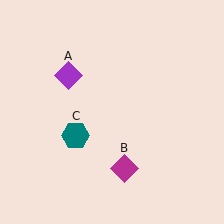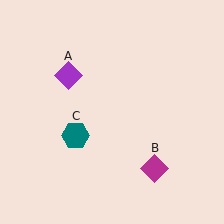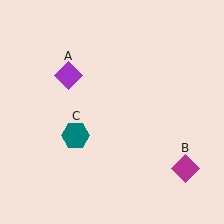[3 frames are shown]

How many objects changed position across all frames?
1 object changed position: magenta diamond (object B).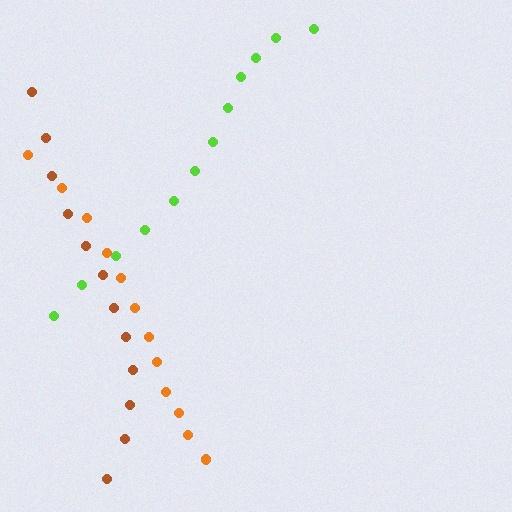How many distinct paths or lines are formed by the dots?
There are 3 distinct paths.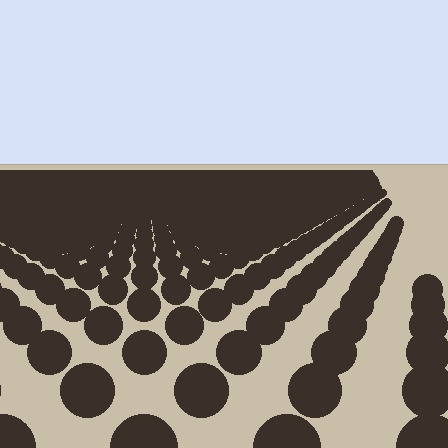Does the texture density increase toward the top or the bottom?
Density increases toward the top.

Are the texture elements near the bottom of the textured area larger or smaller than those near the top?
Larger. Near the bottom, elements are closer to the viewer and appear at a bigger on-screen size.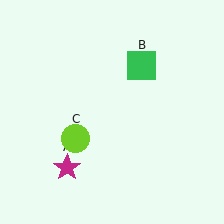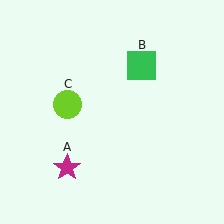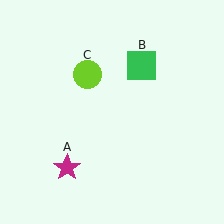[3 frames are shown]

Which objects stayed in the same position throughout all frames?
Magenta star (object A) and green square (object B) remained stationary.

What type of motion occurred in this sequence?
The lime circle (object C) rotated clockwise around the center of the scene.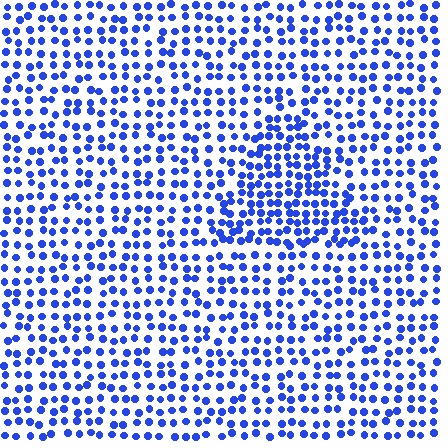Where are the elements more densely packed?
The elements are more densely packed inside the triangle boundary.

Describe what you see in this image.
The image contains small blue elements arranged at two different densities. A triangle-shaped region is visible where the elements are more densely packed than the surrounding area.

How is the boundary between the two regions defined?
The boundary is defined by a change in element density (approximately 1.6x ratio). All elements are the same color, size, and shape.